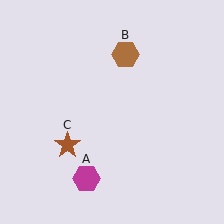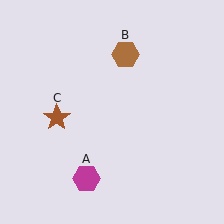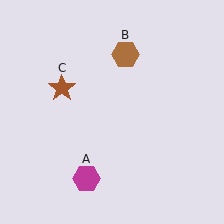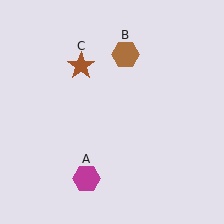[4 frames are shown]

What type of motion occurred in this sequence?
The brown star (object C) rotated clockwise around the center of the scene.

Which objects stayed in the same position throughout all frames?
Magenta hexagon (object A) and brown hexagon (object B) remained stationary.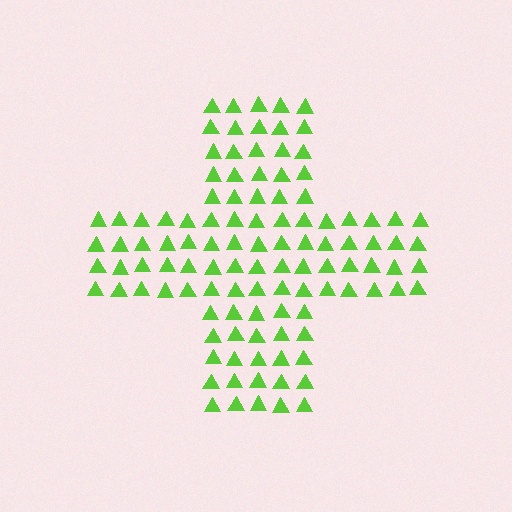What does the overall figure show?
The overall figure shows a cross.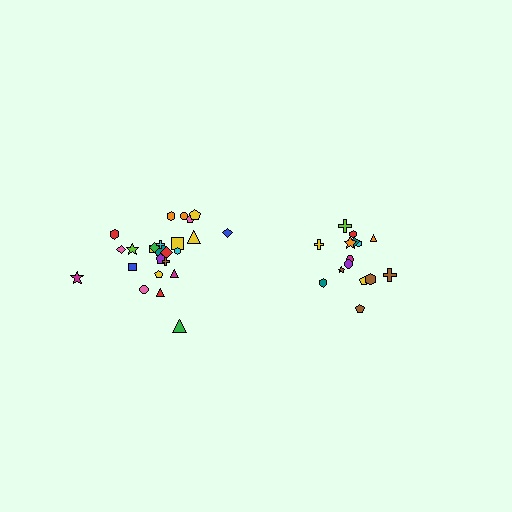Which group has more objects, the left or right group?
The left group.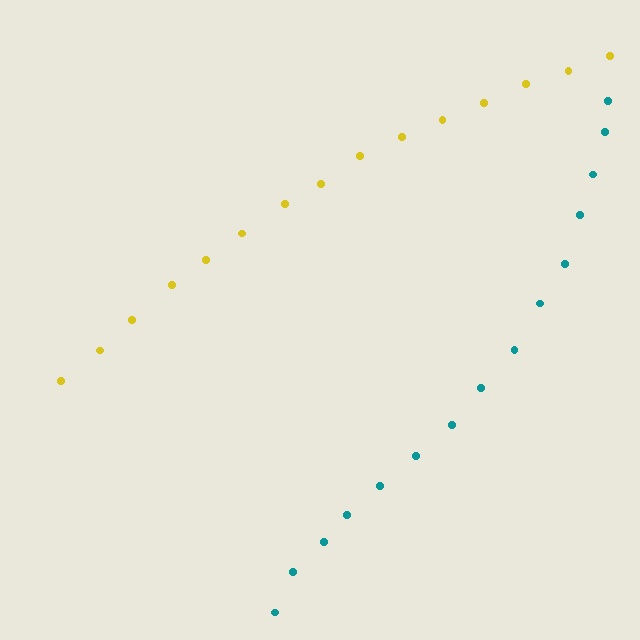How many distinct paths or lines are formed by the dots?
There are 2 distinct paths.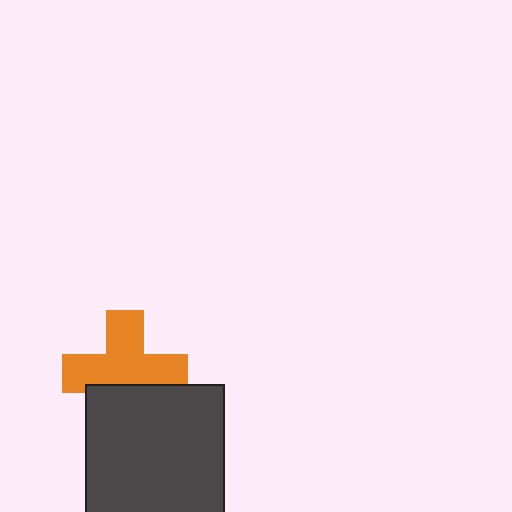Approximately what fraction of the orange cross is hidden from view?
Roughly 31% of the orange cross is hidden behind the dark gray square.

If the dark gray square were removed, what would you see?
You would see the complete orange cross.